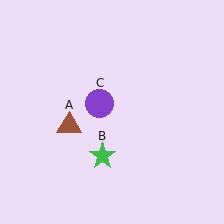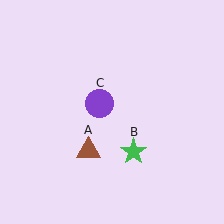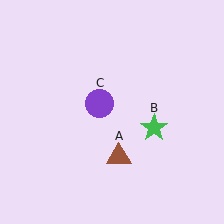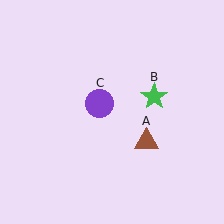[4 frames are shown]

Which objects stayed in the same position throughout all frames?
Purple circle (object C) remained stationary.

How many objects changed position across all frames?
2 objects changed position: brown triangle (object A), green star (object B).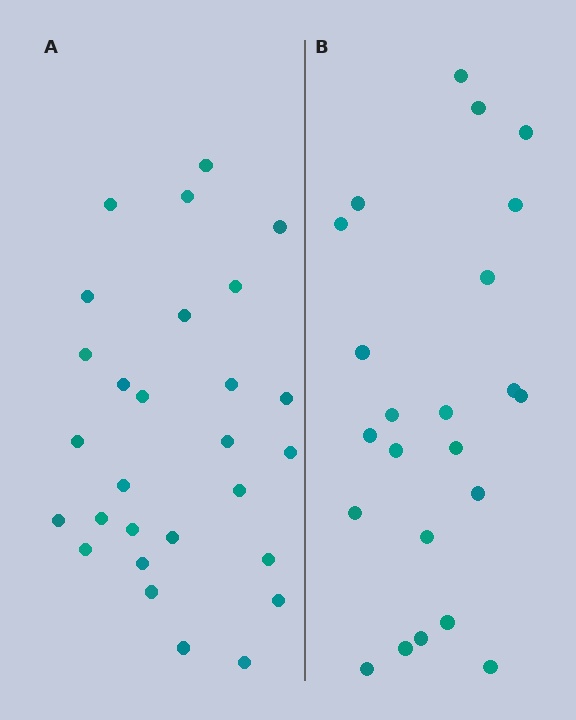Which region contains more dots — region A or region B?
Region A (the left region) has more dots.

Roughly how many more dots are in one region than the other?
Region A has about 5 more dots than region B.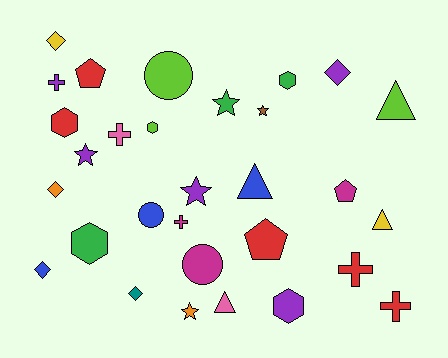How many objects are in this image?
There are 30 objects.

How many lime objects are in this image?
There are 3 lime objects.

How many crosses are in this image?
There are 5 crosses.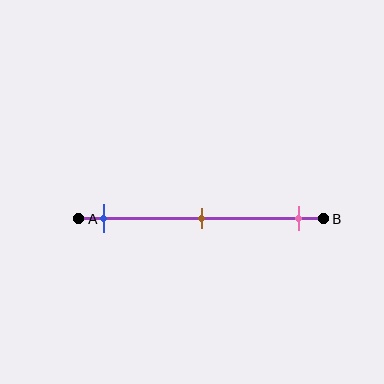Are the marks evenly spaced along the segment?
Yes, the marks are approximately evenly spaced.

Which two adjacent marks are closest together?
The blue and brown marks are the closest adjacent pair.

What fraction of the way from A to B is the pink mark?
The pink mark is approximately 90% (0.9) of the way from A to B.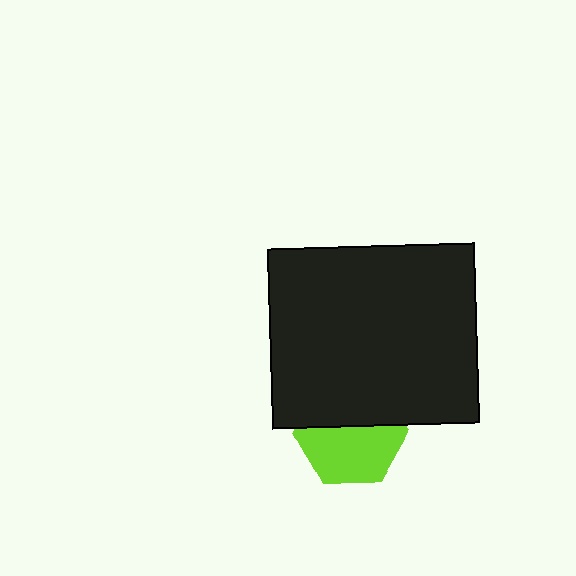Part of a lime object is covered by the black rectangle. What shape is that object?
It is a hexagon.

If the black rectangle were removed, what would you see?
You would see the complete lime hexagon.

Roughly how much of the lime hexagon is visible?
About half of it is visible (roughly 56%).